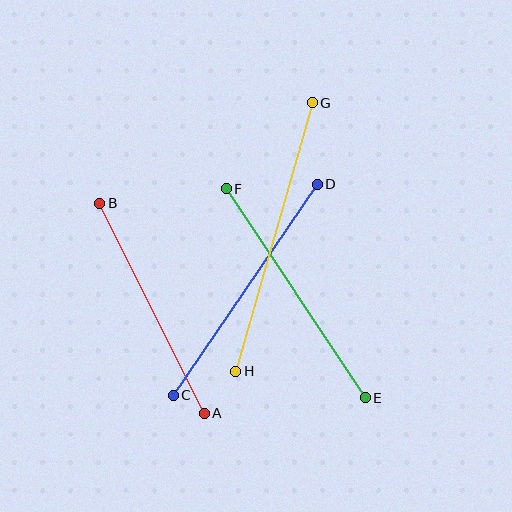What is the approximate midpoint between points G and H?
The midpoint is at approximately (274, 237) pixels.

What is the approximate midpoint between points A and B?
The midpoint is at approximately (152, 308) pixels.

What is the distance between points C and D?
The distance is approximately 256 pixels.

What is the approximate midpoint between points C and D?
The midpoint is at approximately (245, 290) pixels.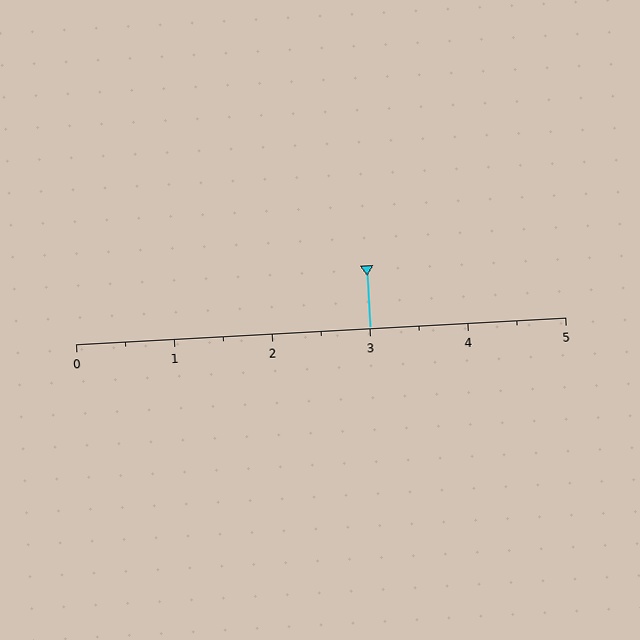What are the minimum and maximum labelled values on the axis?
The axis runs from 0 to 5.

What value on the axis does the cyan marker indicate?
The marker indicates approximately 3.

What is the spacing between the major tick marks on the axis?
The major ticks are spaced 1 apart.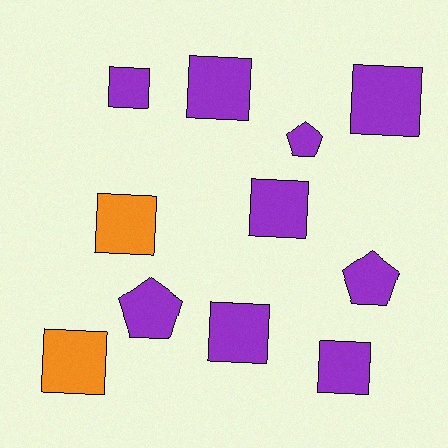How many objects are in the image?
There are 11 objects.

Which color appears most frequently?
Purple, with 9 objects.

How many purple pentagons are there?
There are 3 purple pentagons.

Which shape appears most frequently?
Square, with 8 objects.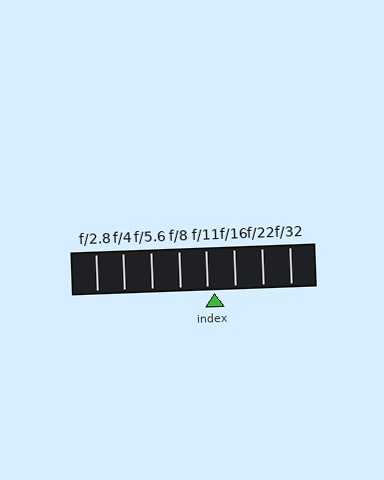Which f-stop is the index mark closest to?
The index mark is closest to f/11.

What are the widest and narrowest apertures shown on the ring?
The widest aperture shown is f/2.8 and the narrowest is f/32.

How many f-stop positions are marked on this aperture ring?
There are 8 f-stop positions marked.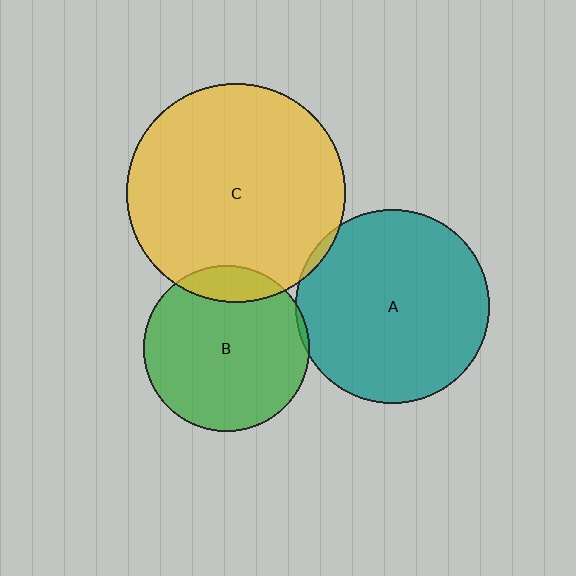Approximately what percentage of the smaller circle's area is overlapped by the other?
Approximately 15%.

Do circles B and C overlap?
Yes.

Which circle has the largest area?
Circle C (yellow).